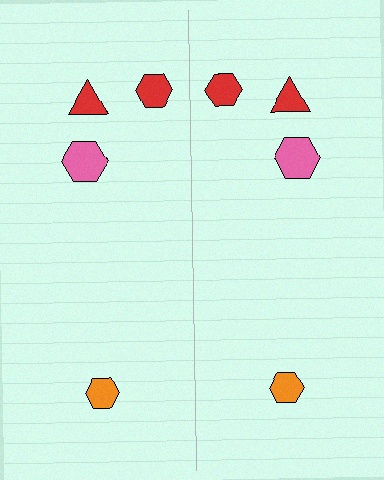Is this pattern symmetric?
Yes, this pattern has bilateral (reflection) symmetry.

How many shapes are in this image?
There are 8 shapes in this image.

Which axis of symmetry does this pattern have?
The pattern has a vertical axis of symmetry running through the center of the image.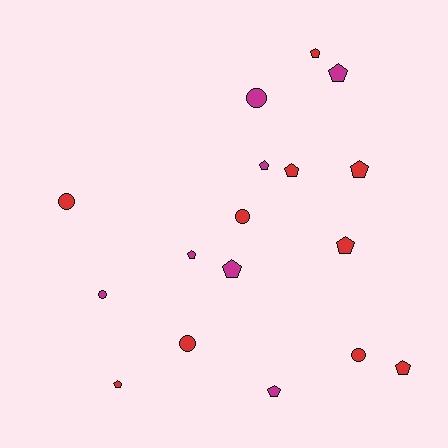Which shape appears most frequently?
Pentagon, with 11 objects.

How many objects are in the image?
There are 17 objects.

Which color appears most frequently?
Red, with 10 objects.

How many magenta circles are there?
There are 2 magenta circles.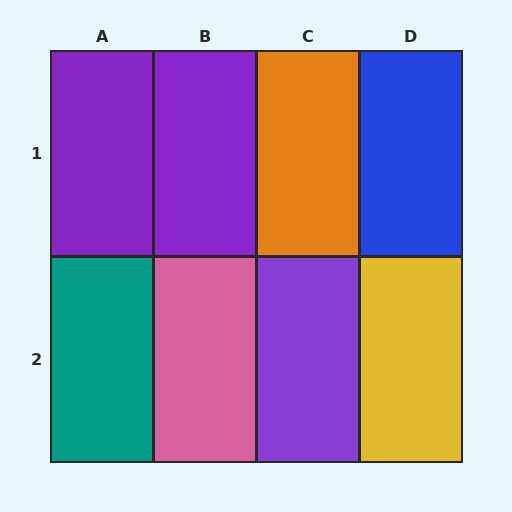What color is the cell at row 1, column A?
Purple.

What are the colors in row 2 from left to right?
Teal, pink, purple, yellow.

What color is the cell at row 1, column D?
Blue.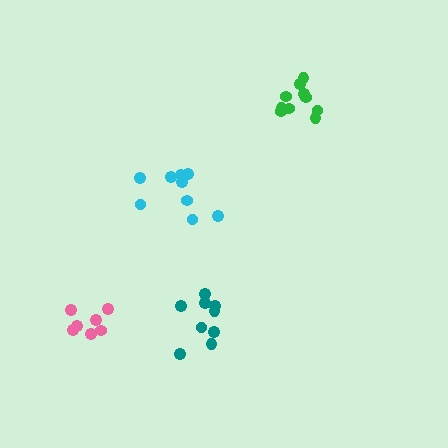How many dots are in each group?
Group 1: 10 dots, Group 2: 9 dots, Group 3: 7 dots, Group 4: 9 dots (35 total).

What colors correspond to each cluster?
The clusters are colored: green, teal, pink, cyan.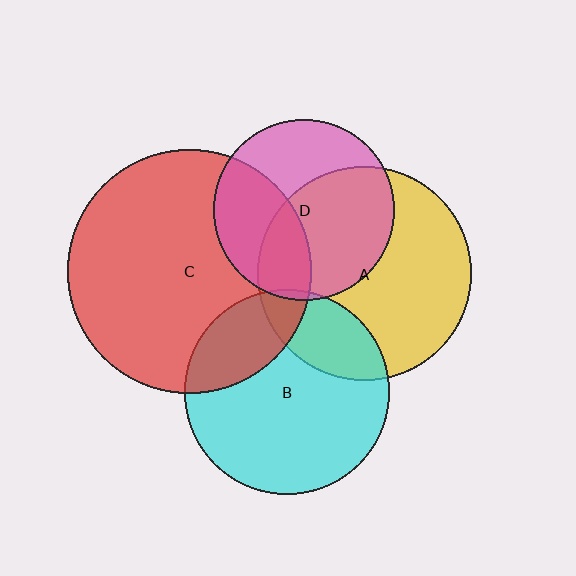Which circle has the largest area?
Circle C (red).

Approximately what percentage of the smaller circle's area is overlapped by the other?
Approximately 55%.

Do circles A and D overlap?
Yes.